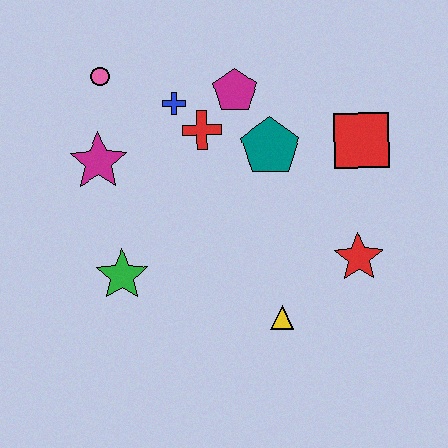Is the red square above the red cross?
No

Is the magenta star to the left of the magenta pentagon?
Yes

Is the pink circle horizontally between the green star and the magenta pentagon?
No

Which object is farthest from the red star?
The pink circle is farthest from the red star.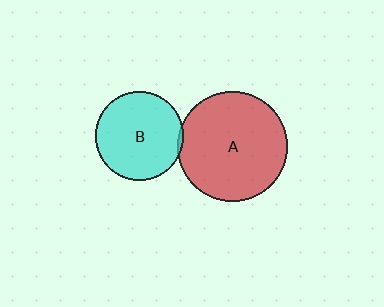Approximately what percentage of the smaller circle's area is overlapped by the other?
Approximately 5%.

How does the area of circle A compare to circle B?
Approximately 1.5 times.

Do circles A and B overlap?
Yes.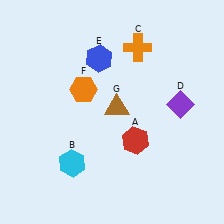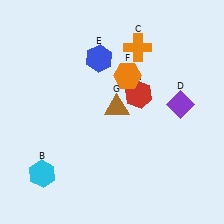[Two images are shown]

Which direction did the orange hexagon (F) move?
The orange hexagon (F) moved right.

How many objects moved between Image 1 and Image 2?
3 objects moved between the two images.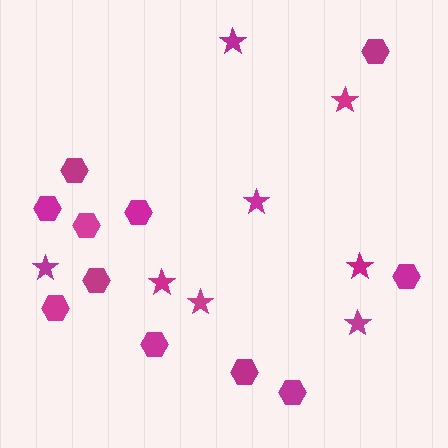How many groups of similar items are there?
There are 2 groups: one group of hexagons (11) and one group of stars (8).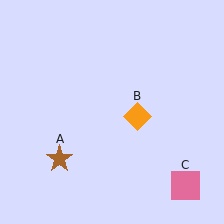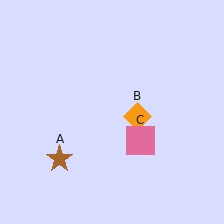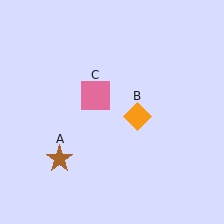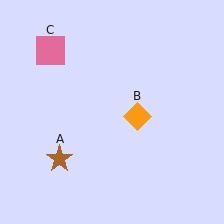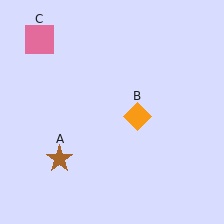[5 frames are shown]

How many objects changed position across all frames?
1 object changed position: pink square (object C).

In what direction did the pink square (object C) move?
The pink square (object C) moved up and to the left.